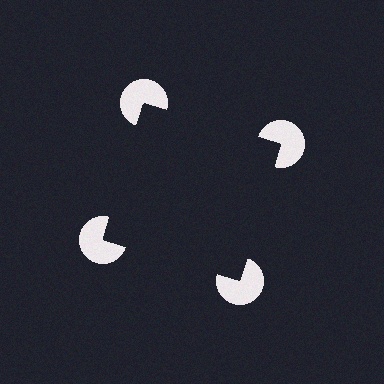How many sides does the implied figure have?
4 sides.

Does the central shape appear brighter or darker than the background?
It typically appears slightly darker than the background, even though no actual brightness change is drawn.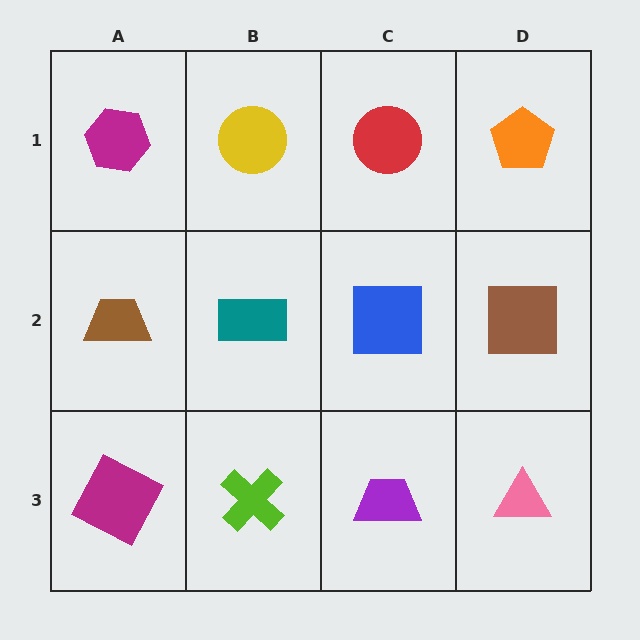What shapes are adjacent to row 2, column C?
A red circle (row 1, column C), a purple trapezoid (row 3, column C), a teal rectangle (row 2, column B), a brown square (row 2, column D).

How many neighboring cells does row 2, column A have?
3.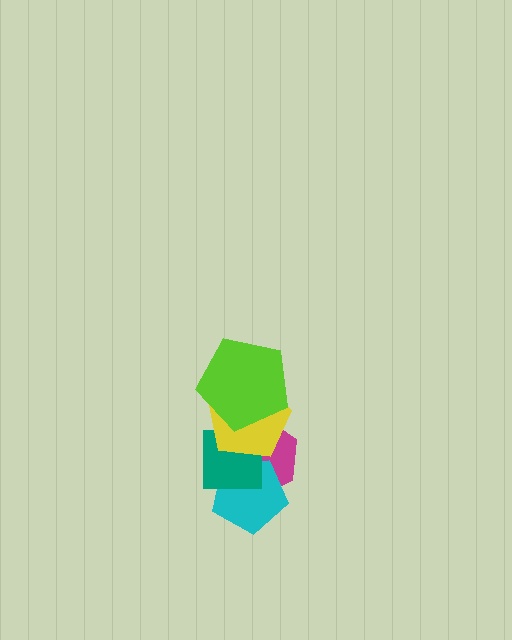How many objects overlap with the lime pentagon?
2 objects overlap with the lime pentagon.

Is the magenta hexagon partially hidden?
Yes, it is partially covered by another shape.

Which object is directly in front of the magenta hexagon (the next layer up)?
The cyan pentagon is directly in front of the magenta hexagon.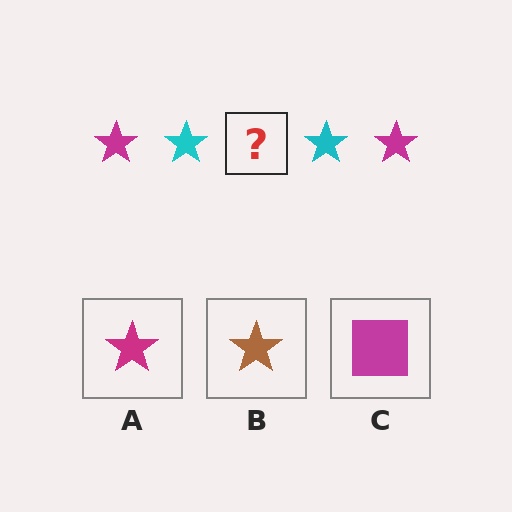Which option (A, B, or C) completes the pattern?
A.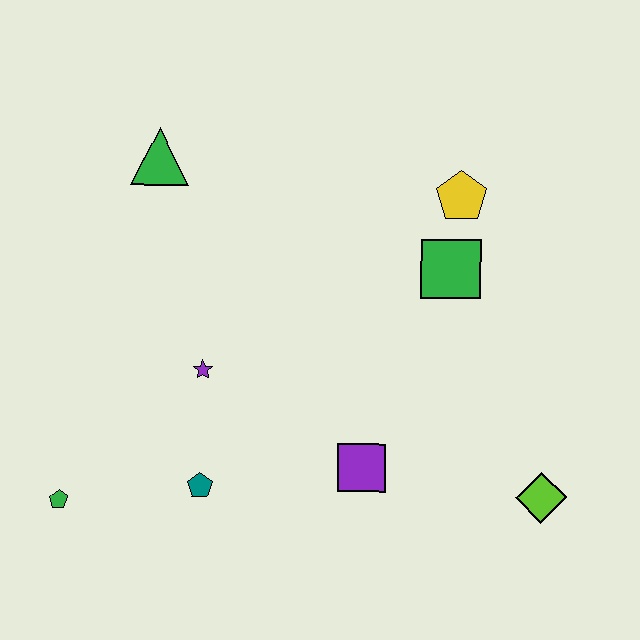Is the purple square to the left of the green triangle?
No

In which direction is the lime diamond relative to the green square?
The lime diamond is below the green square.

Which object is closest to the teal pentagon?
The purple star is closest to the teal pentagon.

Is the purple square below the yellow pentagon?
Yes